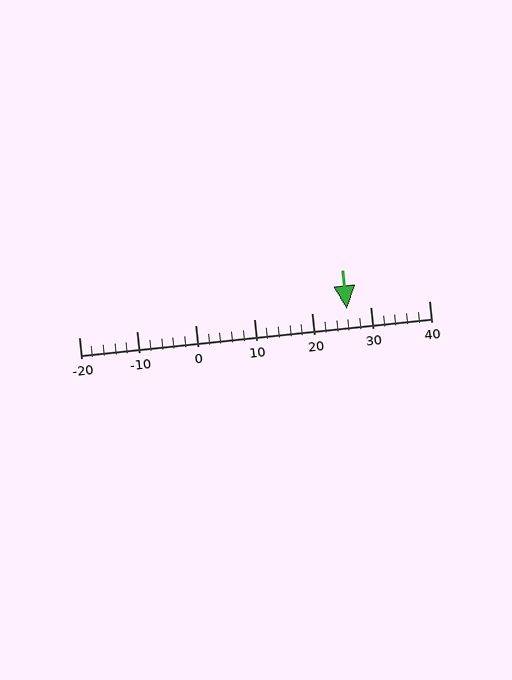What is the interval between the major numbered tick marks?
The major tick marks are spaced 10 units apart.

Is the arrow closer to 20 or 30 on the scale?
The arrow is closer to 30.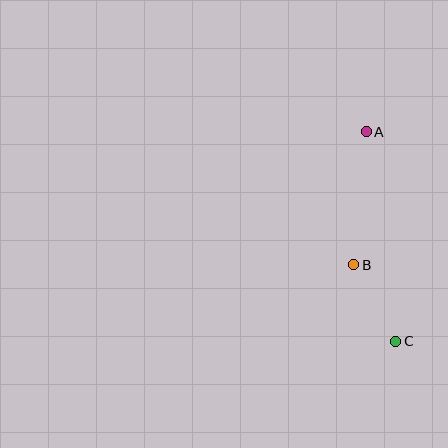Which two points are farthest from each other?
Points A and C are farthest from each other.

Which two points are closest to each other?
Points B and C are closest to each other.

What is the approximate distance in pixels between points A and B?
The distance between A and B is approximately 133 pixels.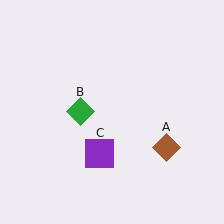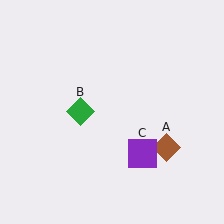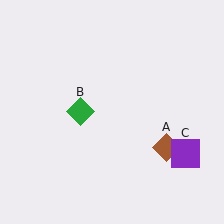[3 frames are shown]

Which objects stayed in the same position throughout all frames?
Brown diamond (object A) and green diamond (object B) remained stationary.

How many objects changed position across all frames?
1 object changed position: purple square (object C).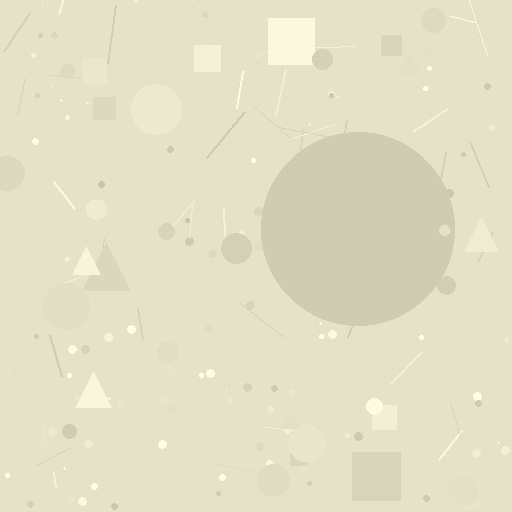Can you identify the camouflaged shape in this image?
The camouflaged shape is a circle.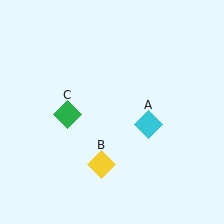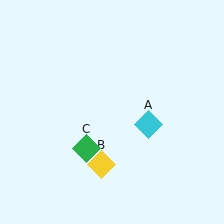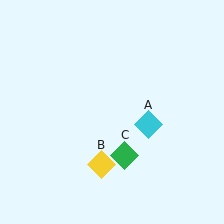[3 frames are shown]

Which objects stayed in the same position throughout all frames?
Cyan diamond (object A) and yellow diamond (object B) remained stationary.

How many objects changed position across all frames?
1 object changed position: green diamond (object C).